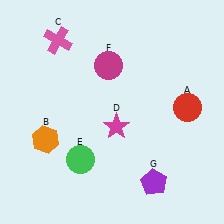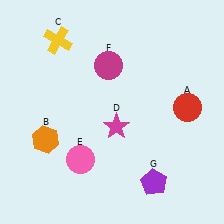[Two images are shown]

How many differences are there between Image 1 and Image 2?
There are 2 differences between the two images.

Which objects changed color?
C changed from pink to yellow. E changed from green to pink.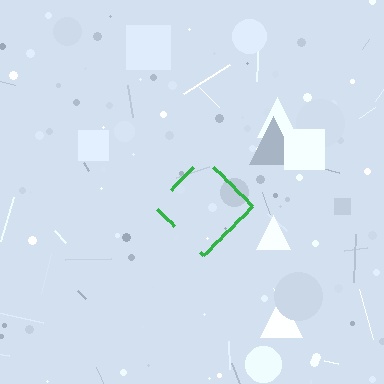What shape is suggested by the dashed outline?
The dashed outline suggests a diamond.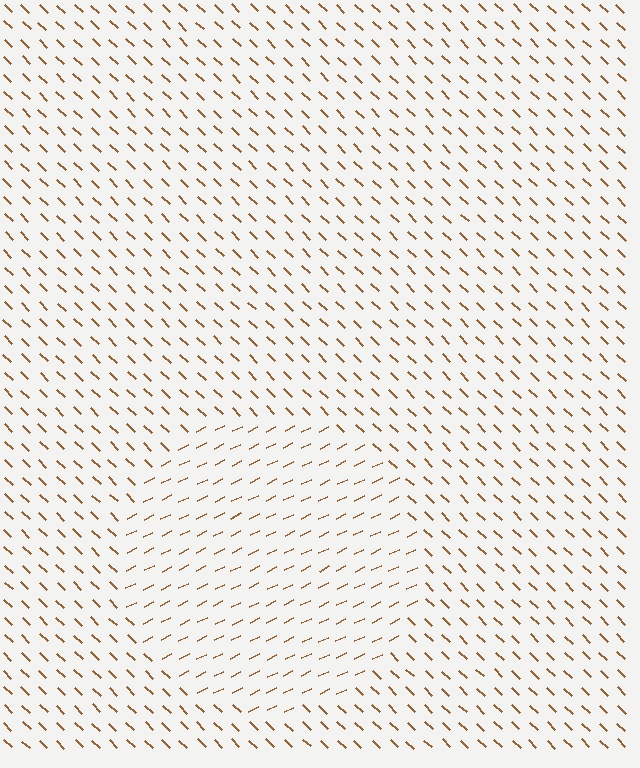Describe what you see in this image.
The image is filled with small brown line segments. A circle region in the image has lines oriented differently from the surrounding lines, creating a visible texture boundary.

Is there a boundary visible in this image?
Yes, there is a texture boundary formed by a change in line orientation.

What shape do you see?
I see a circle.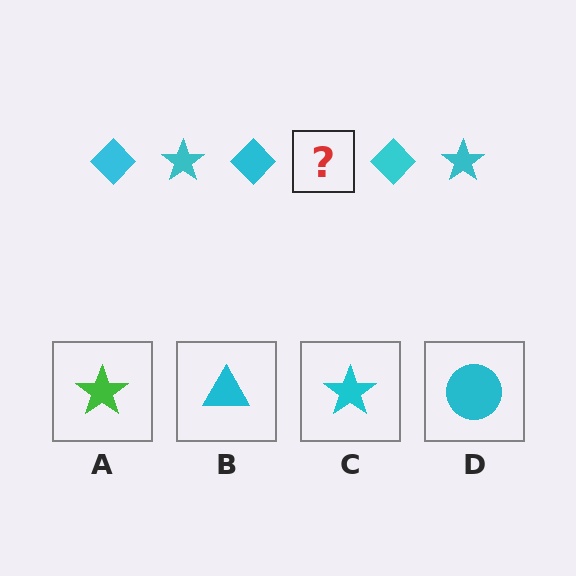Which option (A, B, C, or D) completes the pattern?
C.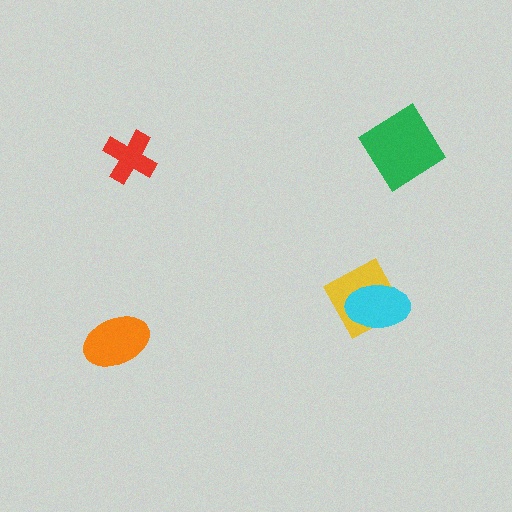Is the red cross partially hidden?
No, no other shape covers it.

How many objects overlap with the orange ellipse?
0 objects overlap with the orange ellipse.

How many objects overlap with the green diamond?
0 objects overlap with the green diamond.